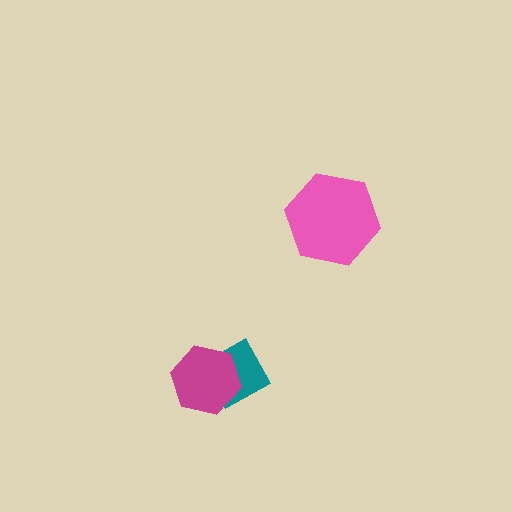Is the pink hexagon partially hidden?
No, no other shape covers it.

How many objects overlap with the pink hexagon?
0 objects overlap with the pink hexagon.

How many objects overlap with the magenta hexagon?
1 object overlaps with the magenta hexagon.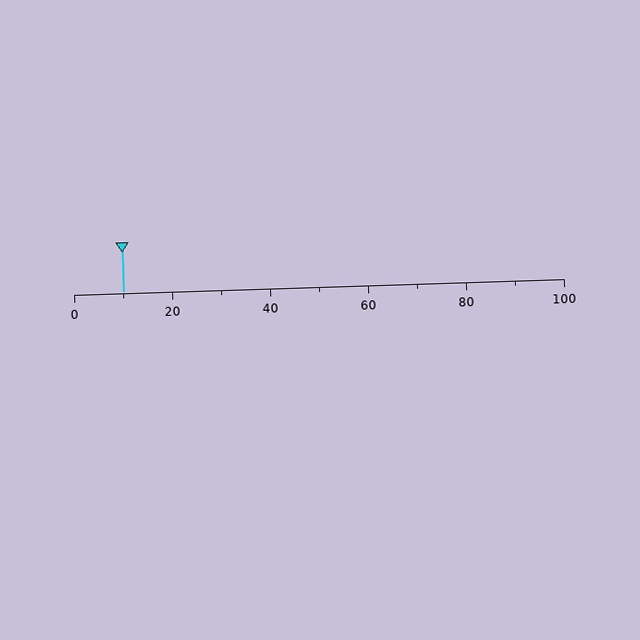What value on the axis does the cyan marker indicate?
The marker indicates approximately 10.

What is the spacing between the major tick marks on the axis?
The major ticks are spaced 20 apart.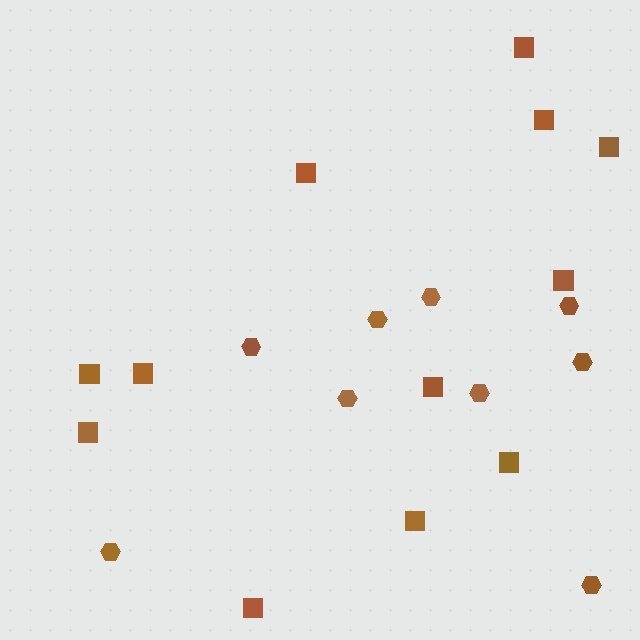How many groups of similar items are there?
There are 2 groups: one group of squares (12) and one group of hexagons (9).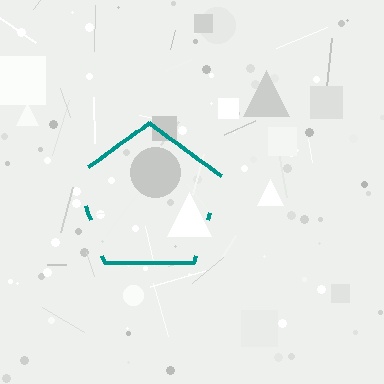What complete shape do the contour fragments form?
The contour fragments form a pentagon.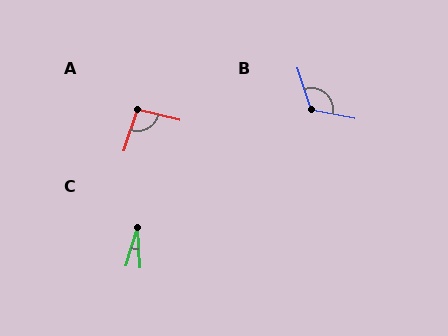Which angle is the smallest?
C, at approximately 20 degrees.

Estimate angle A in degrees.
Approximately 94 degrees.